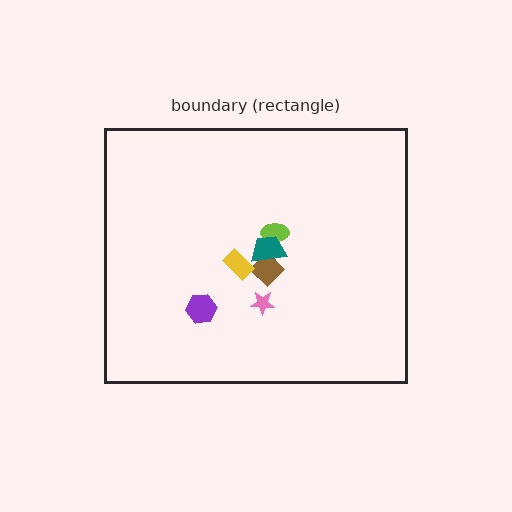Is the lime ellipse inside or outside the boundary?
Inside.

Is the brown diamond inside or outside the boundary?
Inside.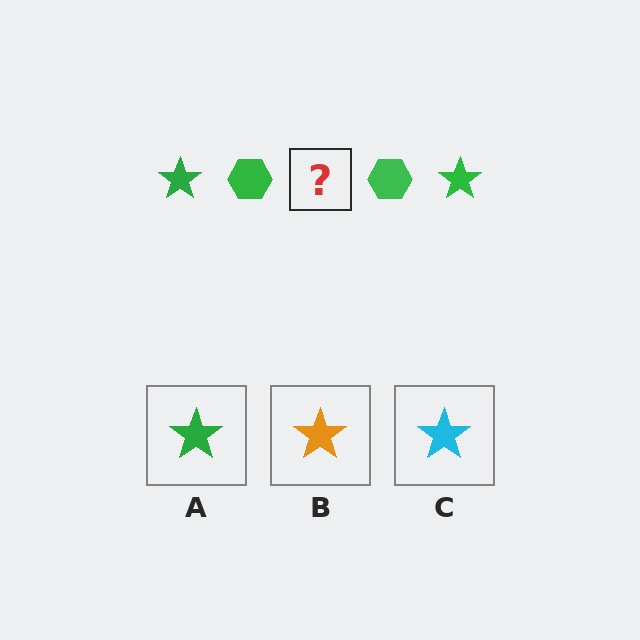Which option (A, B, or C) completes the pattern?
A.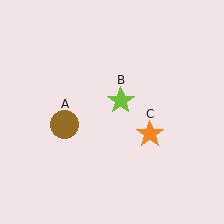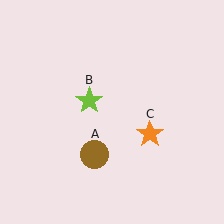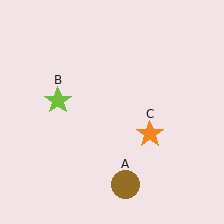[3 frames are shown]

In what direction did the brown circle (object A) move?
The brown circle (object A) moved down and to the right.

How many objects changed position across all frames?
2 objects changed position: brown circle (object A), lime star (object B).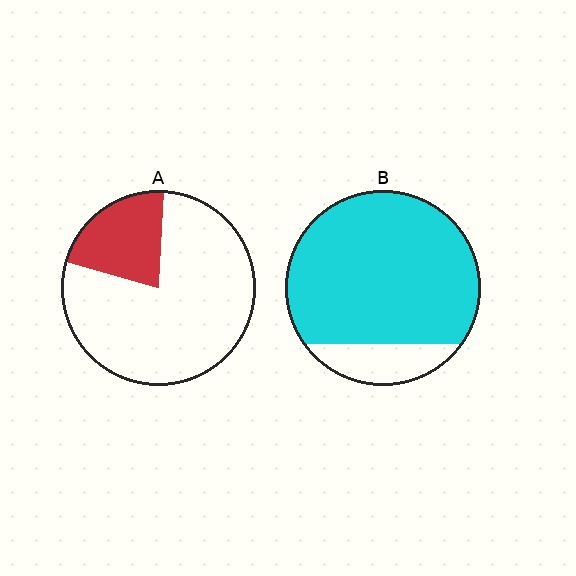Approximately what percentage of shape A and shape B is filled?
A is approximately 20% and B is approximately 85%.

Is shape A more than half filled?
No.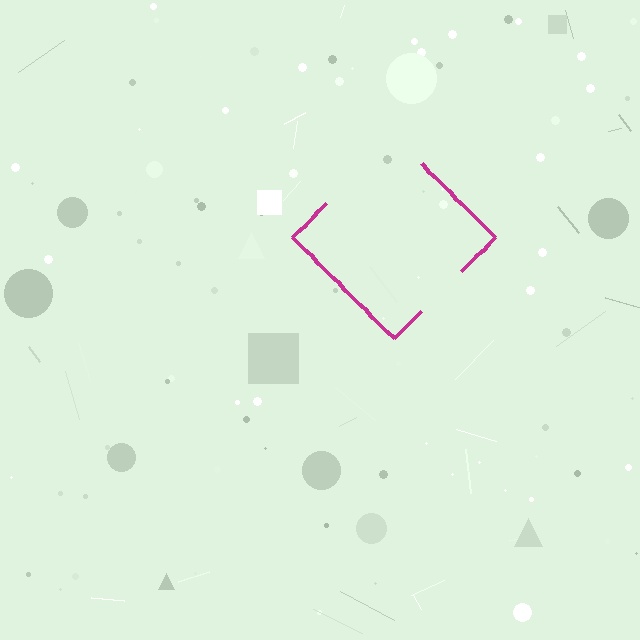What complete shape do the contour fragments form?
The contour fragments form a diamond.